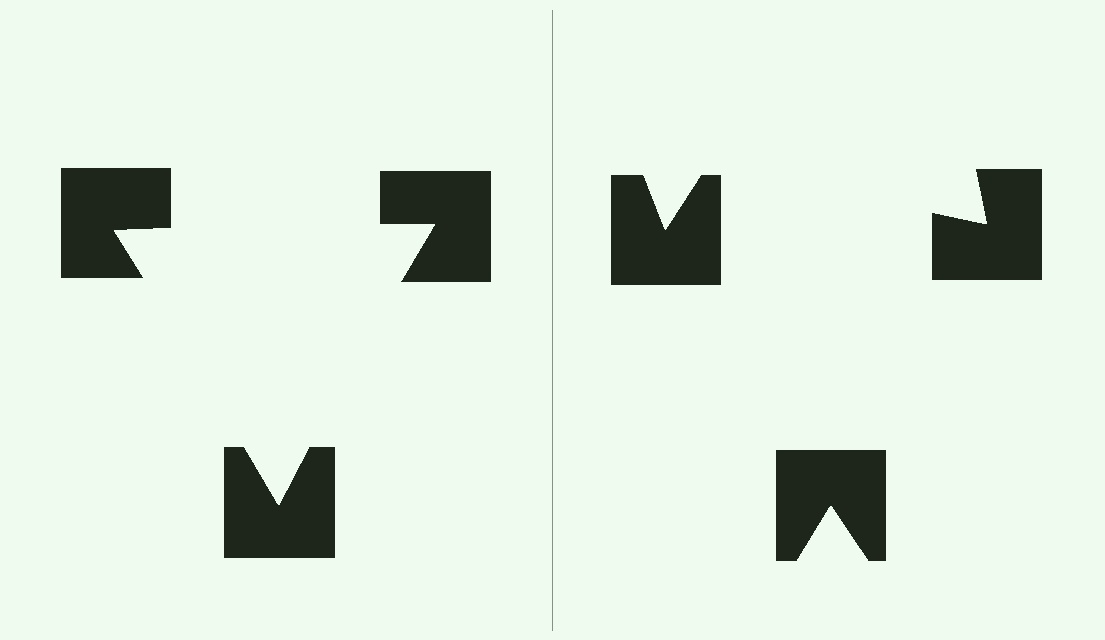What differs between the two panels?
The notched squares are positioned identically on both sides; only the wedge orientations differ. On the left they align to a triangle; on the right they are misaligned.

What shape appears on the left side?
An illusory triangle.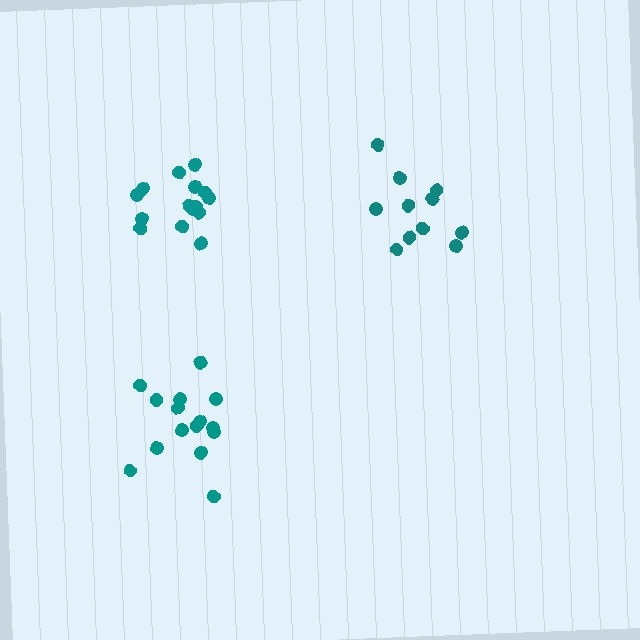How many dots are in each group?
Group 1: 15 dots, Group 2: 16 dots, Group 3: 11 dots (42 total).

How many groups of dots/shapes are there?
There are 3 groups.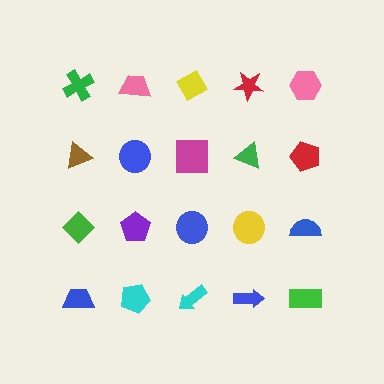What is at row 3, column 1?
A green diamond.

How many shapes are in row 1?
5 shapes.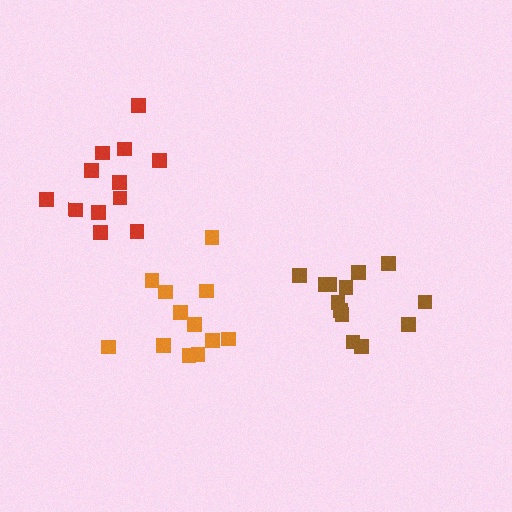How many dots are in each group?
Group 1: 13 dots, Group 2: 12 dots, Group 3: 12 dots (37 total).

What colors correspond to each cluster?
The clusters are colored: brown, orange, red.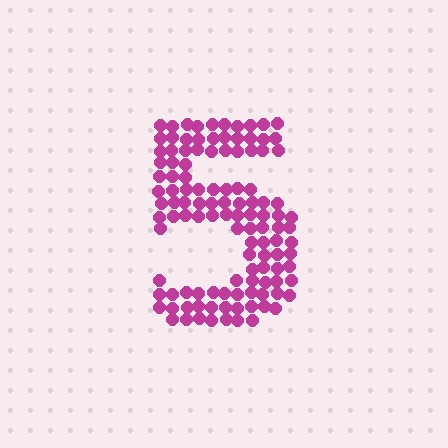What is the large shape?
The large shape is the digit 5.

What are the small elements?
The small elements are circles.